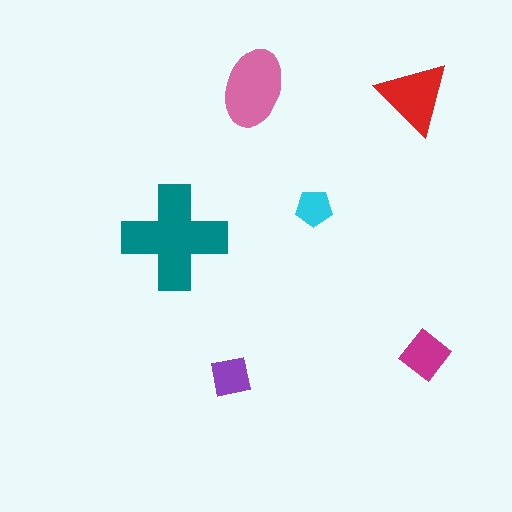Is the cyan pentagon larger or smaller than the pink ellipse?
Smaller.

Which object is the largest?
The teal cross.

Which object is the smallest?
The cyan pentagon.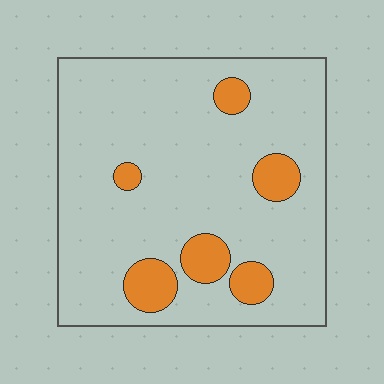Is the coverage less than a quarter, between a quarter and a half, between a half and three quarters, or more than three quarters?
Less than a quarter.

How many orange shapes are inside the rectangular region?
6.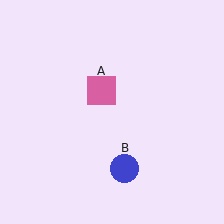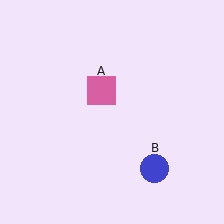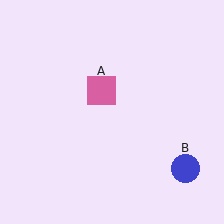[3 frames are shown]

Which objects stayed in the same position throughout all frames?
Pink square (object A) remained stationary.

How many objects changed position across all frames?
1 object changed position: blue circle (object B).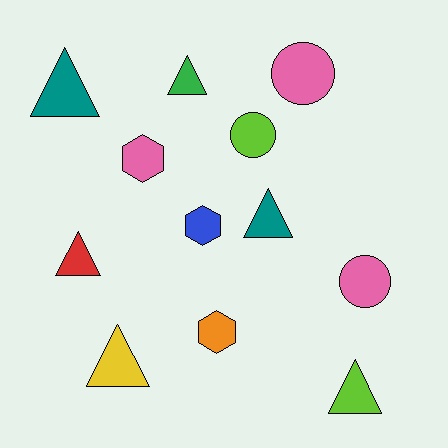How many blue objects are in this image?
There is 1 blue object.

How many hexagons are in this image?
There are 3 hexagons.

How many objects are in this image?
There are 12 objects.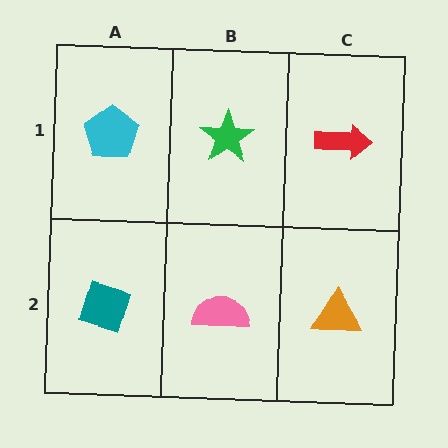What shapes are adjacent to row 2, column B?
A green star (row 1, column B), a teal diamond (row 2, column A), an orange triangle (row 2, column C).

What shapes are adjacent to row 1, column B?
A pink semicircle (row 2, column B), a cyan pentagon (row 1, column A), a red arrow (row 1, column C).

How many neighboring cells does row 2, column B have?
3.